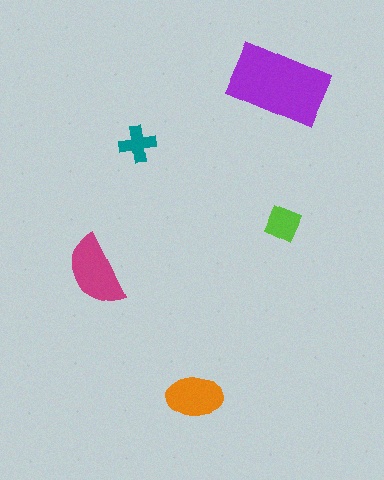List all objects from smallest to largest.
The teal cross, the lime square, the orange ellipse, the magenta semicircle, the purple rectangle.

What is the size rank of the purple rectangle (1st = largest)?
1st.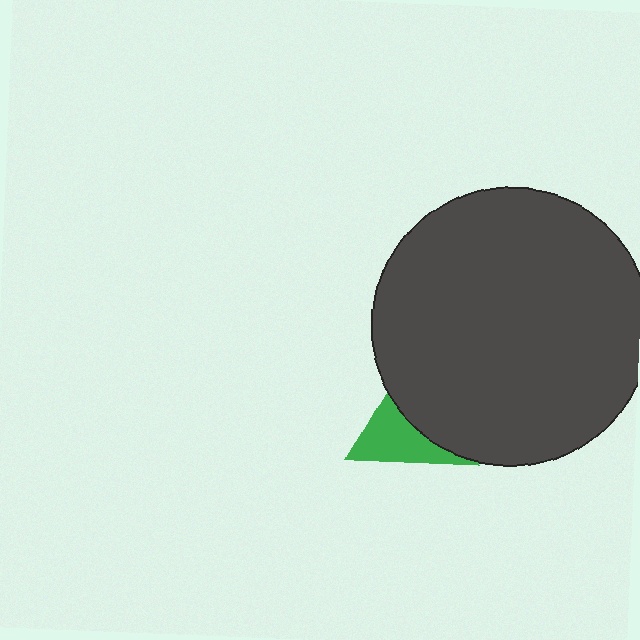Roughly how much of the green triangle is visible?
About half of it is visible (roughly 48%).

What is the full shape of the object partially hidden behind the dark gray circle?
The partially hidden object is a green triangle.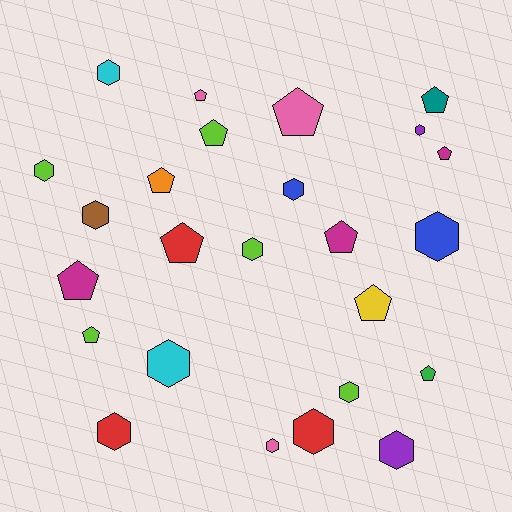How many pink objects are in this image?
There are 3 pink objects.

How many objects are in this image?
There are 25 objects.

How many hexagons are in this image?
There are 13 hexagons.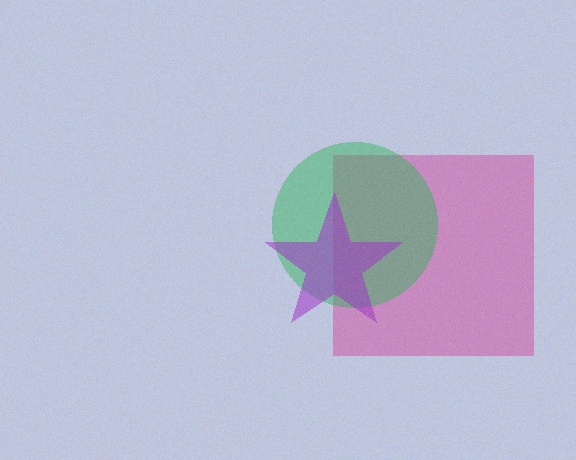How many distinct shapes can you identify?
There are 3 distinct shapes: a magenta square, a green circle, a purple star.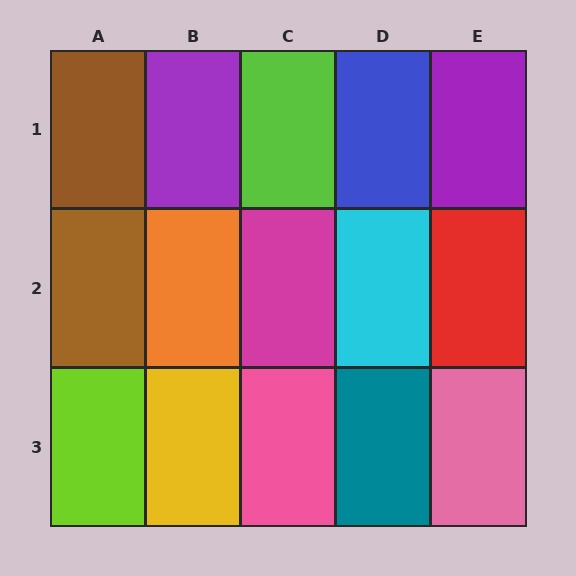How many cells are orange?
1 cell is orange.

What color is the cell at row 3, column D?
Teal.